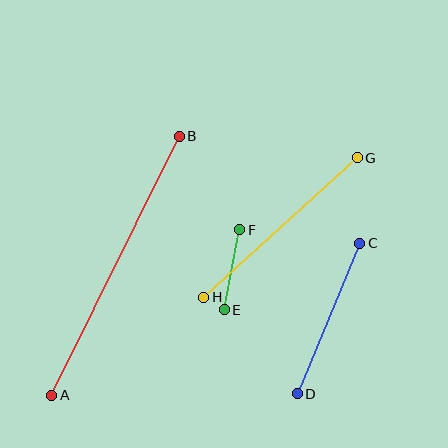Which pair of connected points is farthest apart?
Points A and B are farthest apart.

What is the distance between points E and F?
The distance is approximately 81 pixels.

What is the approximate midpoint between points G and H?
The midpoint is at approximately (281, 227) pixels.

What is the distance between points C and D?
The distance is approximately 163 pixels.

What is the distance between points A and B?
The distance is approximately 289 pixels.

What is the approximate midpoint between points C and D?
The midpoint is at approximately (329, 319) pixels.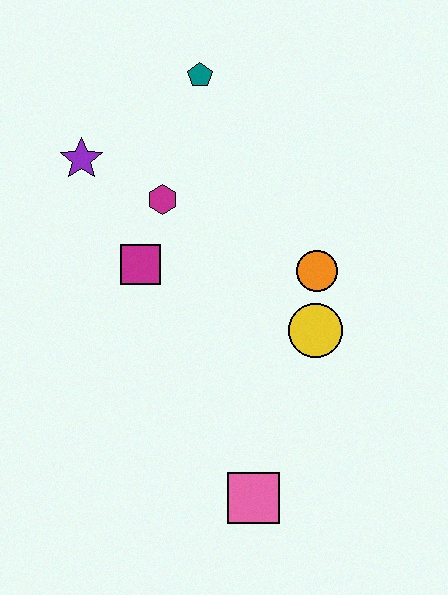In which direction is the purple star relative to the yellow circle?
The purple star is to the left of the yellow circle.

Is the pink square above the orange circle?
No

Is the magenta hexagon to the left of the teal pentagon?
Yes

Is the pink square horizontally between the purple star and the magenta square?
No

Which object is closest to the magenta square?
The magenta hexagon is closest to the magenta square.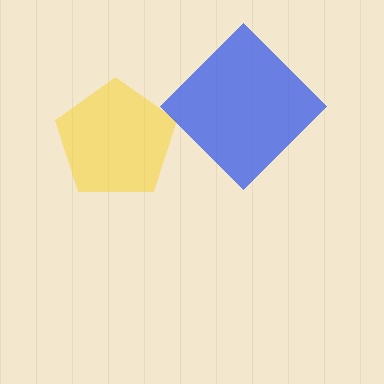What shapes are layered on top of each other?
The layered shapes are: a yellow pentagon, a blue diamond.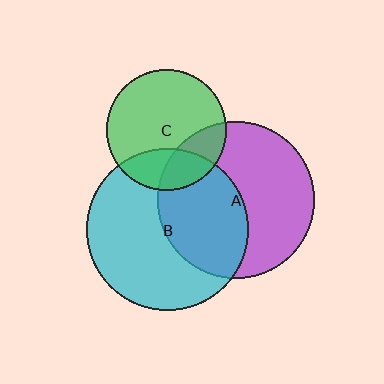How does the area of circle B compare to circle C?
Approximately 1.8 times.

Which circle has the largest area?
Circle B (cyan).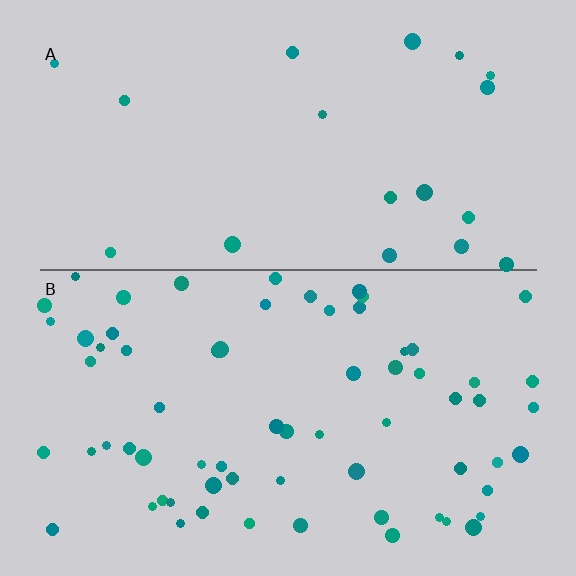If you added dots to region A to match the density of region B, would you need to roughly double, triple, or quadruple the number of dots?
Approximately triple.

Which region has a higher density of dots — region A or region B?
B (the bottom).